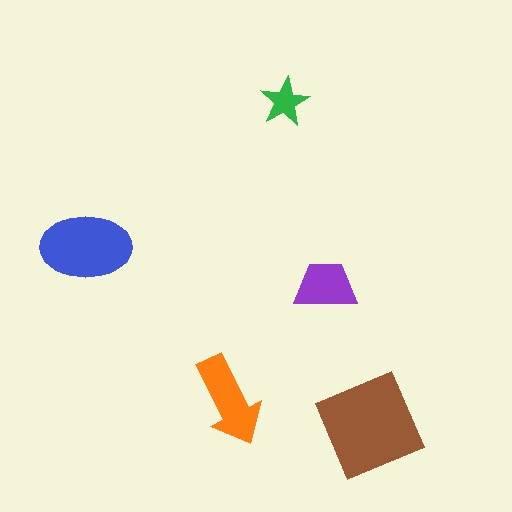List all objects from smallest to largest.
The green star, the purple trapezoid, the orange arrow, the blue ellipse, the brown diamond.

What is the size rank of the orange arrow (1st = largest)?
3rd.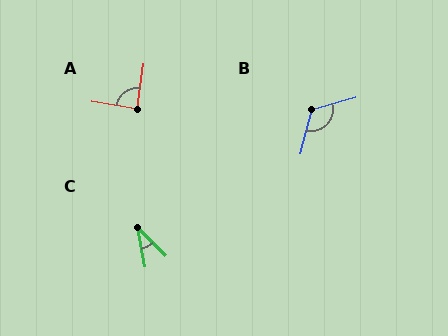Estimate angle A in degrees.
Approximately 88 degrees.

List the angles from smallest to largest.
C (35°), A (88°), B (120°).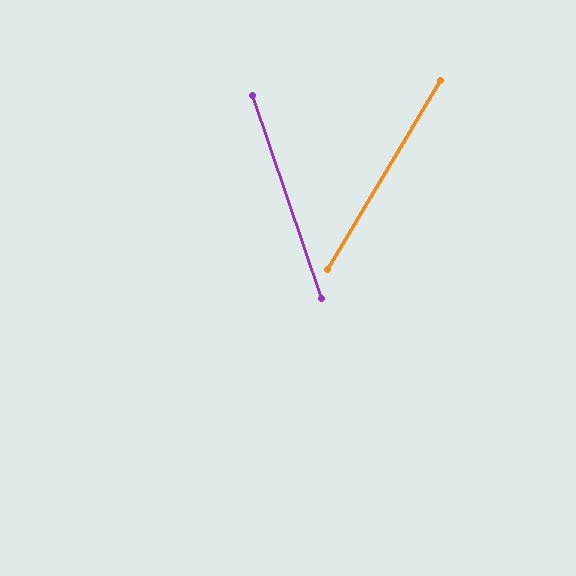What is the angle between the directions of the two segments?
Approximately 50 degrees.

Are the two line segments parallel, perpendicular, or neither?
Neither parallel nor perpendicular — they differ by about 50°.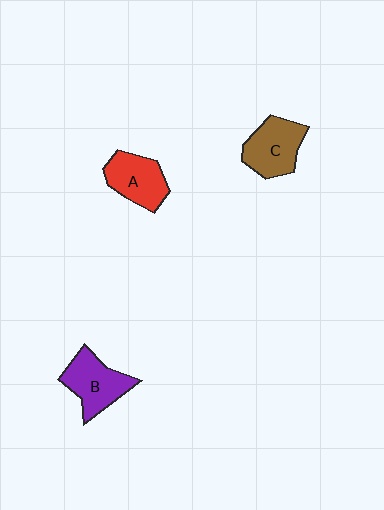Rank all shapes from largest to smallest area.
From largest to smallest: B (purple), C (brown), A (red).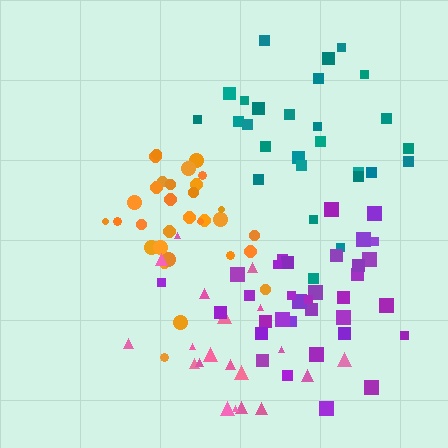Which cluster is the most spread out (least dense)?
Pink.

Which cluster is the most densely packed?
Purple.